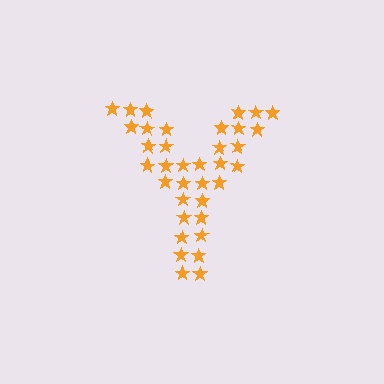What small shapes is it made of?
It is made of small stars.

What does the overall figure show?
The overall figure shows the letter Y.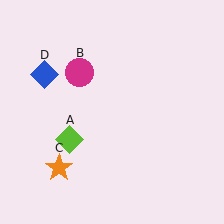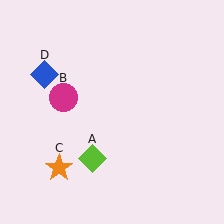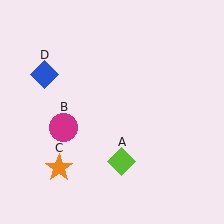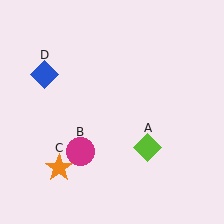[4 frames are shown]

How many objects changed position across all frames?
2 objects changed position: lime diamond (object A), magenta circle (object B).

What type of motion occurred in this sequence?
The lime diamond (object A), magenta circle (object B) rotated counterclockwise around the center of the scene.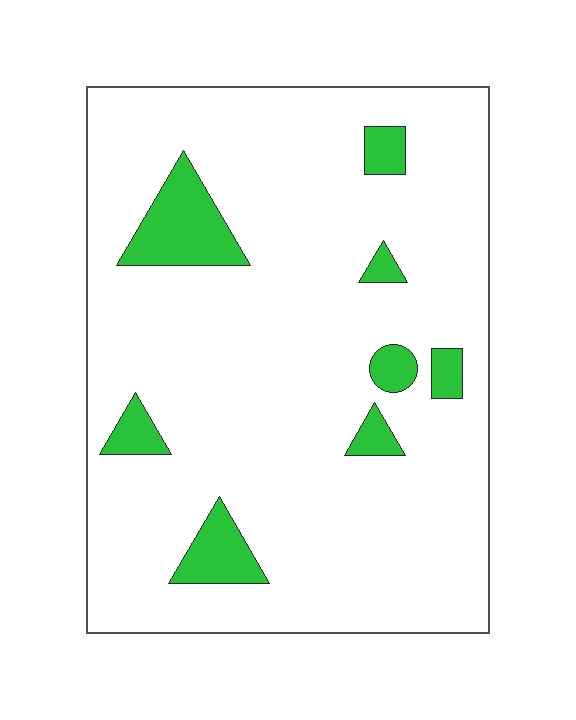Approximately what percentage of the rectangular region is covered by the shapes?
Approximately 10%.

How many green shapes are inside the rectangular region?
8.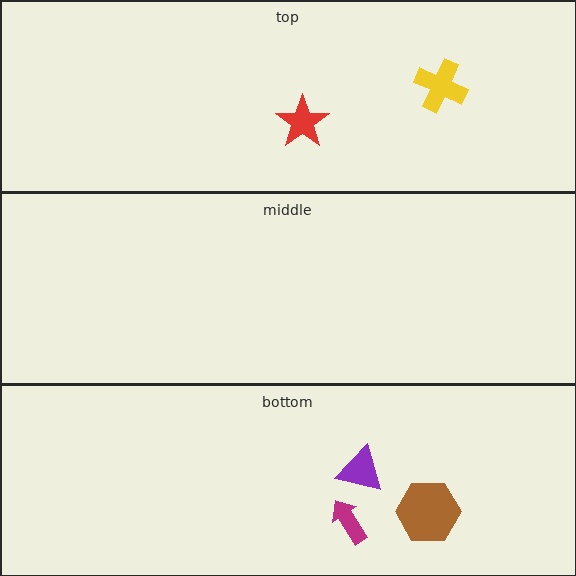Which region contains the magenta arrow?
The bottom region.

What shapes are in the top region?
The yellow cross, the red star.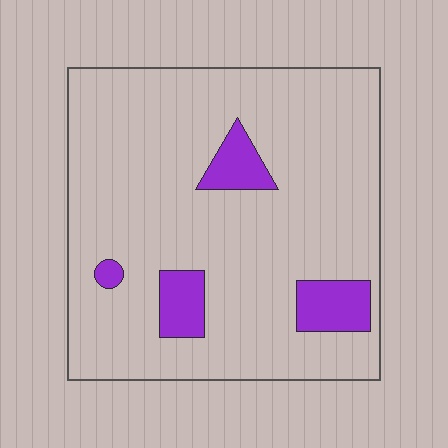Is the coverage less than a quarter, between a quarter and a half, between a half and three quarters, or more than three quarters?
Less than a quarter.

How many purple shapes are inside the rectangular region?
4.